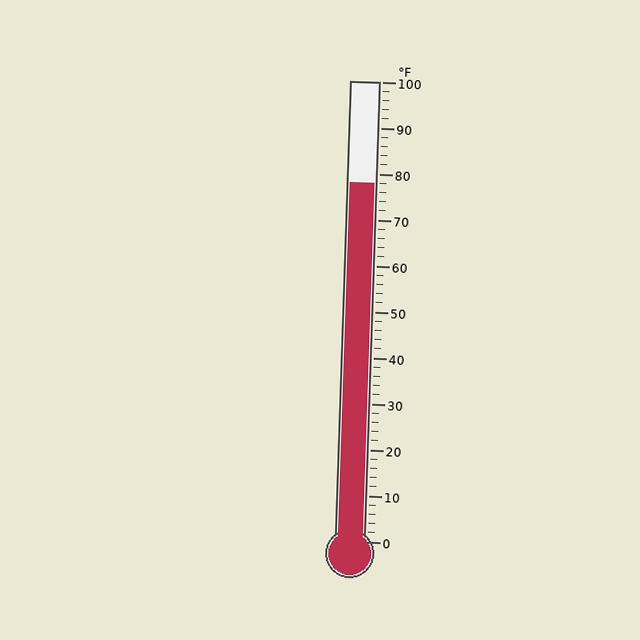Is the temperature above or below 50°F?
The temperature is above 50°F.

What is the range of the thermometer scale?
The thermometer scale ranges from 0°F to 100°F.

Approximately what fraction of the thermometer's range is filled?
The thermometer is filled to approximately 80% of its range.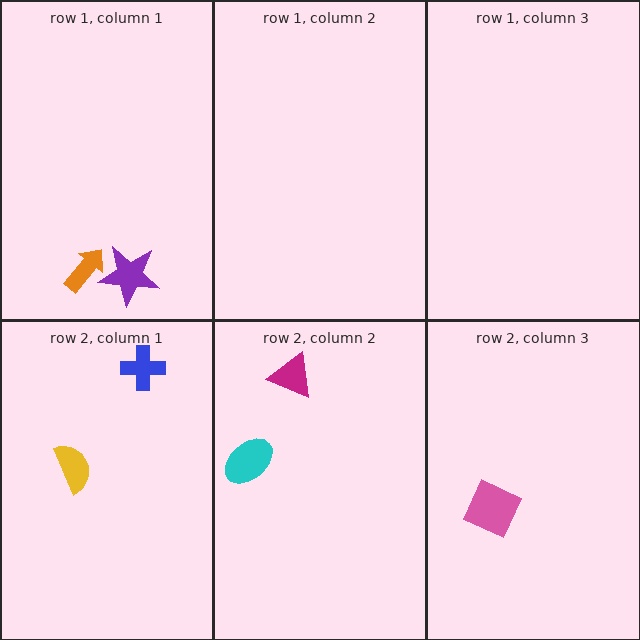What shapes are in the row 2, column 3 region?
The pink square.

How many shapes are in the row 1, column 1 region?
2.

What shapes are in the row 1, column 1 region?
The purple star, the orange arrow.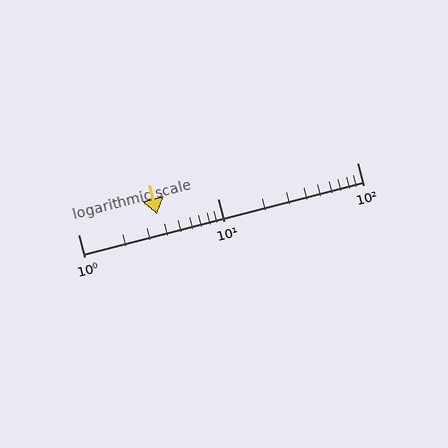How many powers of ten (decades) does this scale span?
The scale spans 2 decades, from 1 to 100.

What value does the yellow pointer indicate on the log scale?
The pointer indicates approximately 3.7.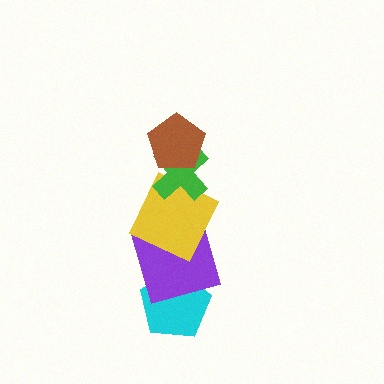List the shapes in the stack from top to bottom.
From top to bottom: the brown pentagon, the green cross, the yellow square, the purple square, the cyan pentagon.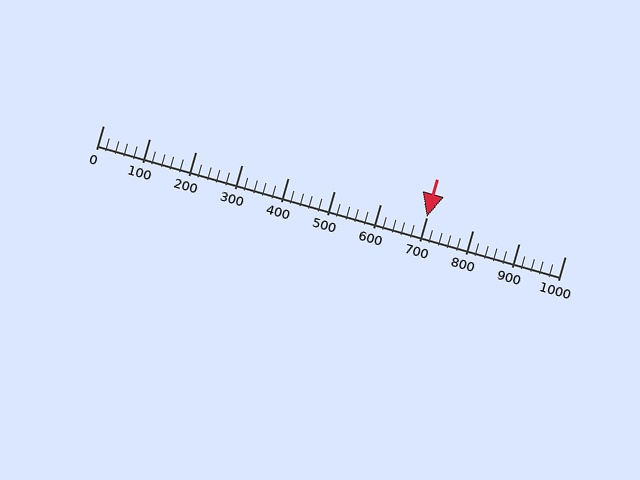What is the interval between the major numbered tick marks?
The major tick marks are spaced 100 units apart.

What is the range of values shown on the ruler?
The ruler shows values from 0 to 1000.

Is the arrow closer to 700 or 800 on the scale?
The arrow is closer to 700.